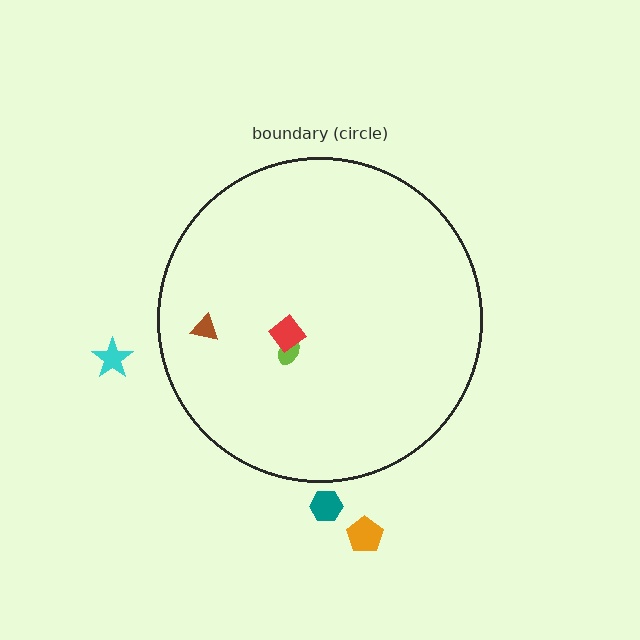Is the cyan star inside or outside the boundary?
Outside.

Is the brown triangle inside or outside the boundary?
Inside.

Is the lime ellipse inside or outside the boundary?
Inside.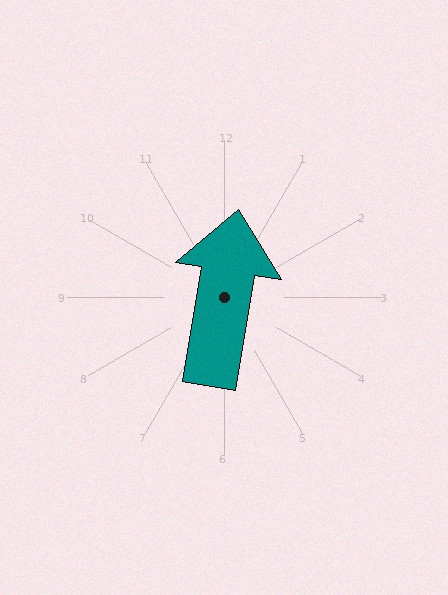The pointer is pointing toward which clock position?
Roughly 12 o'clock.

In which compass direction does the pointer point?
North.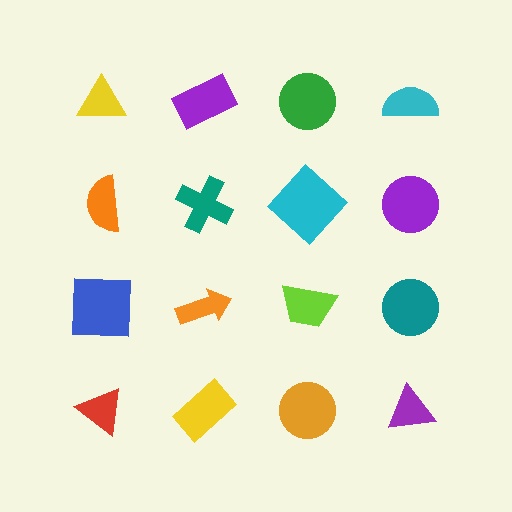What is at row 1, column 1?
A yellow triangle.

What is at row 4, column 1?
A red triangle.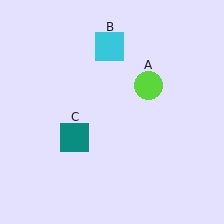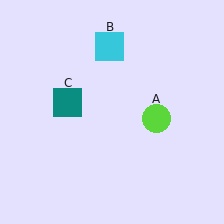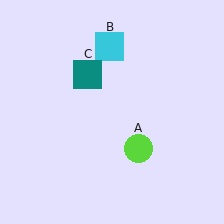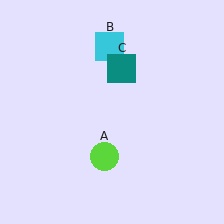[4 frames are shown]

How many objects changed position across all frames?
2 objects changed position: lime circle (object A), teal square (object C).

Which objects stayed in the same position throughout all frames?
Cyan square (object B) remained stationary.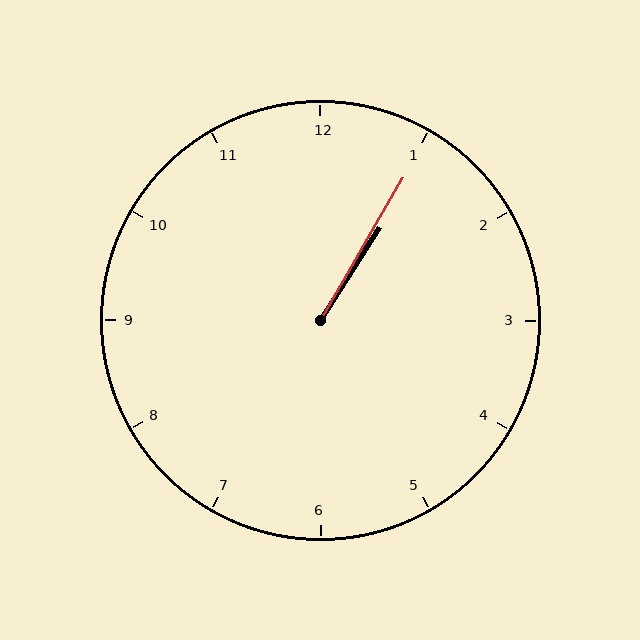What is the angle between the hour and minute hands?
Approximately 2 degrees.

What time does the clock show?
1:05.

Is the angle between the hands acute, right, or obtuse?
It is acute.